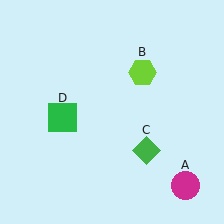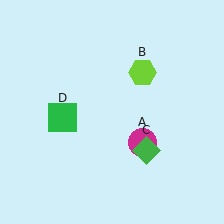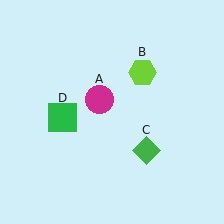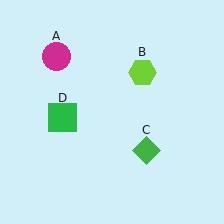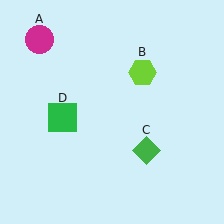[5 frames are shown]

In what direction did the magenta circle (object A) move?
The magenta circle (object A) moved up and to the left.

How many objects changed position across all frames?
1 object changed position: magenta circle (object A).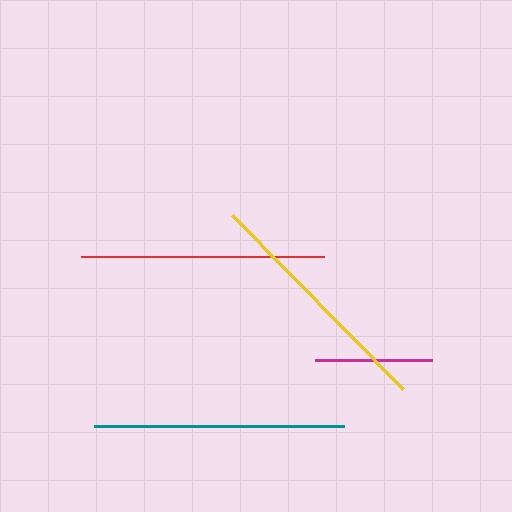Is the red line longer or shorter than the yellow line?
The red line is longer than the yellow line.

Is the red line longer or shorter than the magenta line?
The red line is longer than the magenta line.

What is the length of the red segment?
The red segment is approximately 244 pixels long.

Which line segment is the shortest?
The magenta line is the shortest at approximately 117 pixels.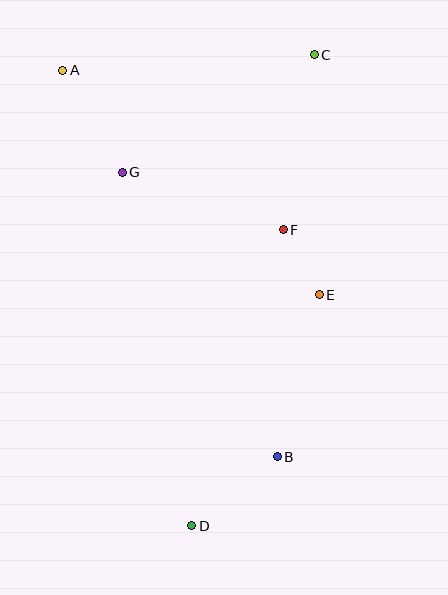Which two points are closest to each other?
Points E and F are closest to each other.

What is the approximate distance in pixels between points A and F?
The distance between A and F is approximately 272 pixels.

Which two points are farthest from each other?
Points C and D are farthest from each other.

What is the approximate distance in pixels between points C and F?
The distance between C and F is approximately 178 pixels.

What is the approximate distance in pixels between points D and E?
The distance between D and E is approximately 263 pixels.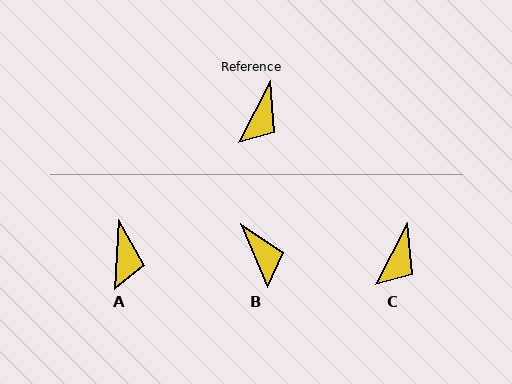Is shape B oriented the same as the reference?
No, it is off by about 50 degrees.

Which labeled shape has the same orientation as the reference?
C.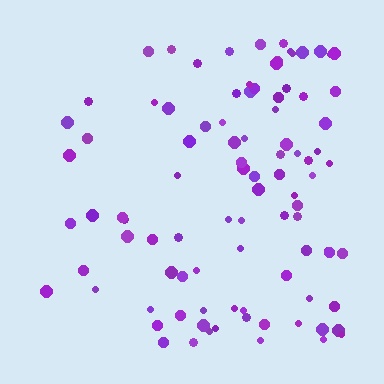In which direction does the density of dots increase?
From left to right, with the right side densest.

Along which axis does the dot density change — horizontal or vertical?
Horizontal.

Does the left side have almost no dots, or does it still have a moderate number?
Still a moderate number, just noticeably fewer than the right.